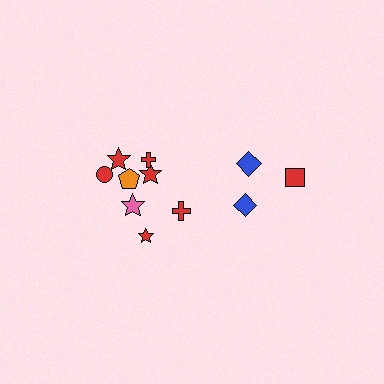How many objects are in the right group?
There are 3 objects.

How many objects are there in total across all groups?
There are 11 objects.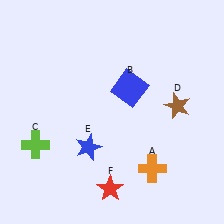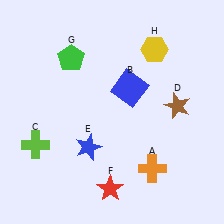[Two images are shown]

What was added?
A green pentagon (G), a yellow hexagon (H) were added in Image 2.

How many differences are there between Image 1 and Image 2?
There are 2 differences between the two images.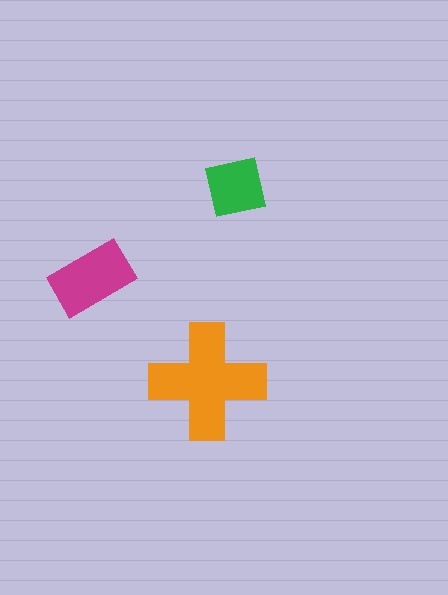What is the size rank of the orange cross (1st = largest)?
1st.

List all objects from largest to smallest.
The orange cross, the magenta rectangle, the green square.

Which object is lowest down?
The orange cross is bottommost.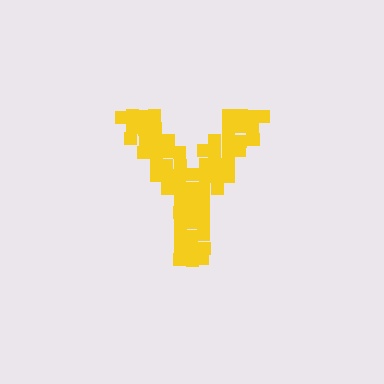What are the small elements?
The small elements are squares.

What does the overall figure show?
The overall figure shows the letter Y.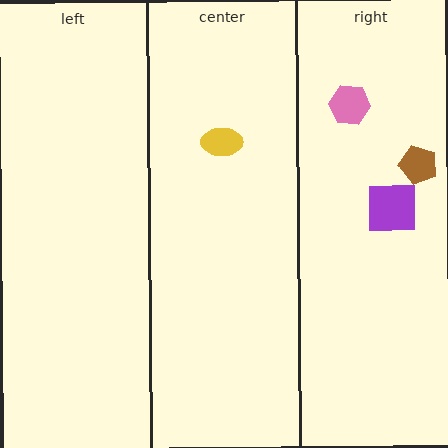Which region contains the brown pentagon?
The right region.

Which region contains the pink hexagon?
The right region.